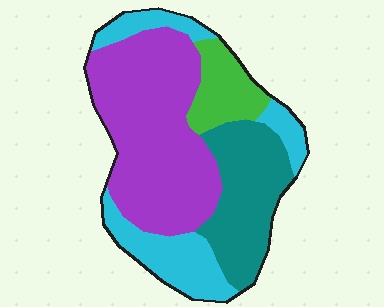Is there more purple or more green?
Purple.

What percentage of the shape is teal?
Teal covers 23% of the shape.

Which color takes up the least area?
Green, at roughly 10%.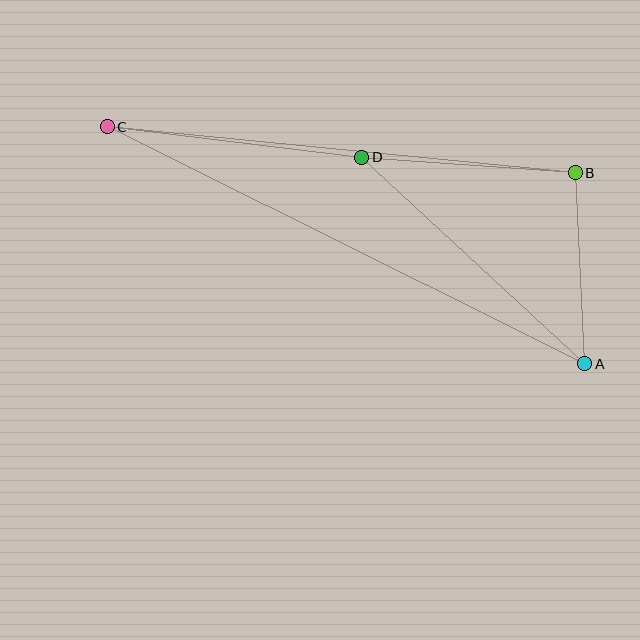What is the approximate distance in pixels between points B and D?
The distance between B and D is approximately 214 pixels.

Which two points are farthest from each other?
Points A and C are farthest from each other.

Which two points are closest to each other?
Points A and B are closest to each other.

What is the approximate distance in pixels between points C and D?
The distance between C and D is approximately 256 pixels.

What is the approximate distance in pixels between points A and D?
The distance between A and D is approximately 304 pixels.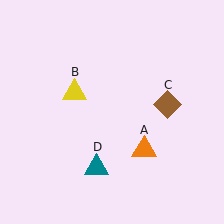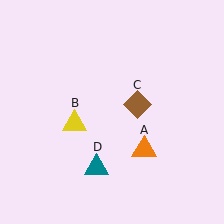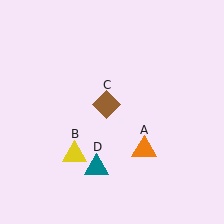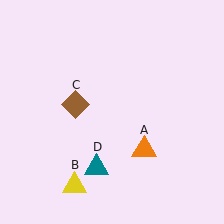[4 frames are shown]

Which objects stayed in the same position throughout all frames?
Orange triangle (object A) and teal triangle (object D) remained stationary.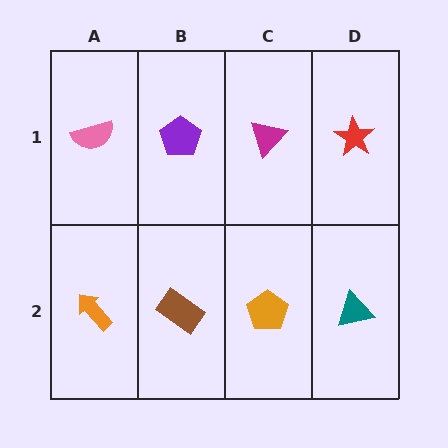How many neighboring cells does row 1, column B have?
3.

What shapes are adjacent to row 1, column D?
A teal triangle (row 2, column D), a magenta triangle (row 1, column C).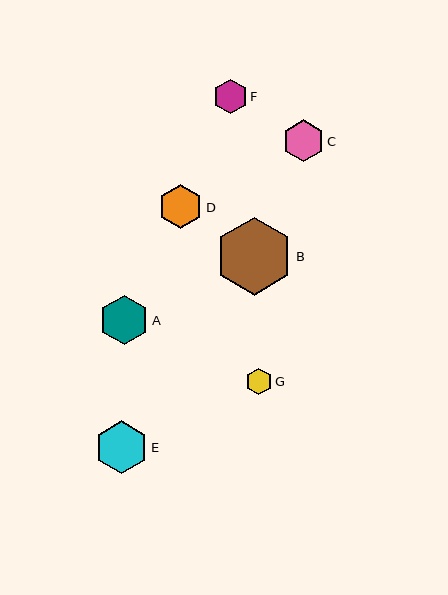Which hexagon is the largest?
Hexagon B is the largest with a size of approximately 78 pixels.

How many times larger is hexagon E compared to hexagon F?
Hexagon E is approximately 1.6 times the size of hexagon F.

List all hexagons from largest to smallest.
From largest to smallest: B, E, A, D, C, F, G.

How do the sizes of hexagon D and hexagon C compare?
Hexagon D and hexagon C are approximately the same size.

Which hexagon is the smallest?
Hexagon G is the smallest with a size of approximately 26 pixels.